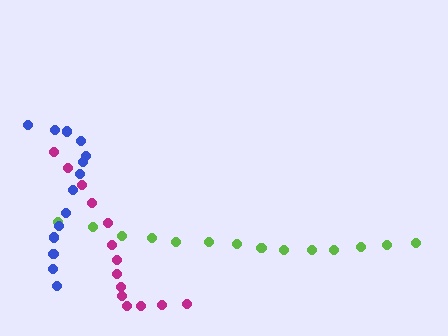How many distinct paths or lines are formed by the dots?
There are 3 distinct paths.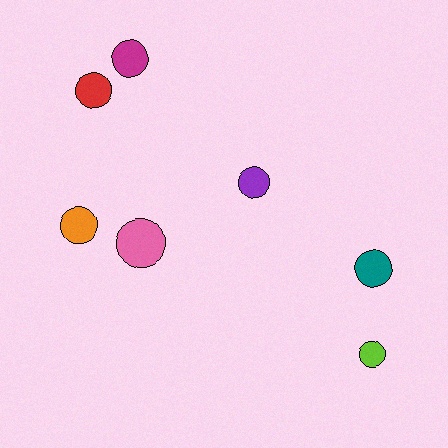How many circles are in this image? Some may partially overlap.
There are 7 circles.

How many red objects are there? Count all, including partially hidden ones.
There is 1 red object.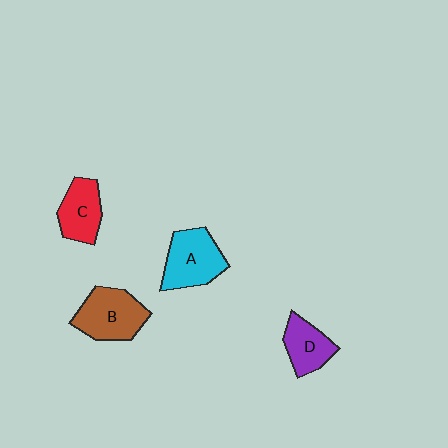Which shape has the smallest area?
Shape D (purple).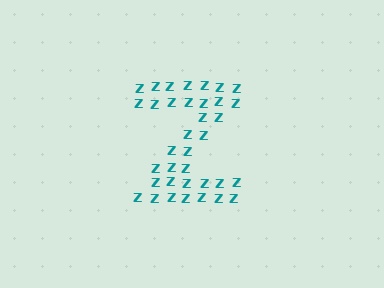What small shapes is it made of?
It is made of small letter Z's.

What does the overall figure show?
The overall figure shows the letter Z.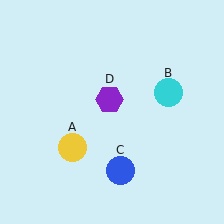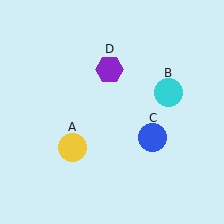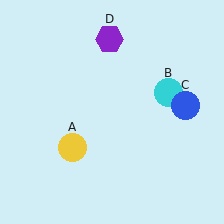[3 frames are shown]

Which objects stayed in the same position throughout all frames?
Yellow circle (object A) and cyan circle (object B) remained stationary.